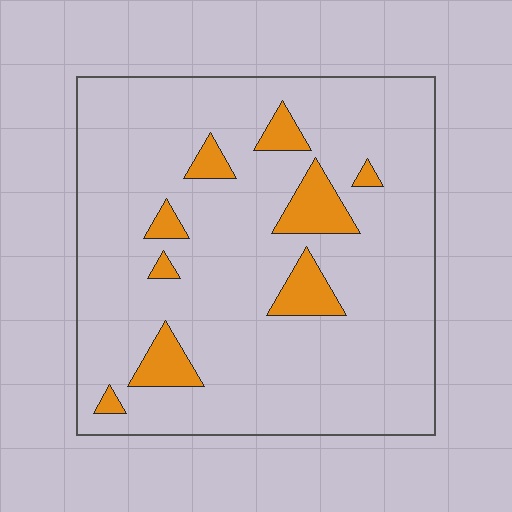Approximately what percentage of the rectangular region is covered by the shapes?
Approximately 10%.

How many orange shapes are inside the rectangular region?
9.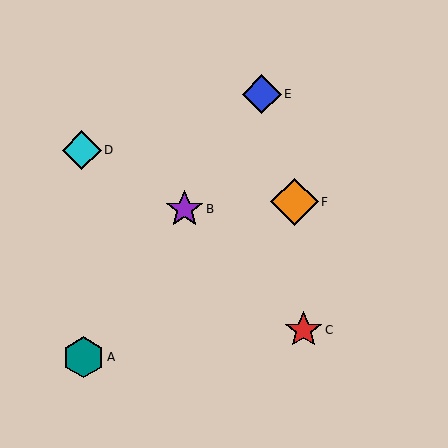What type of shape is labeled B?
Shape B is a purple star.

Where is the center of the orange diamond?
The center of the orange diamond is at (294, 202).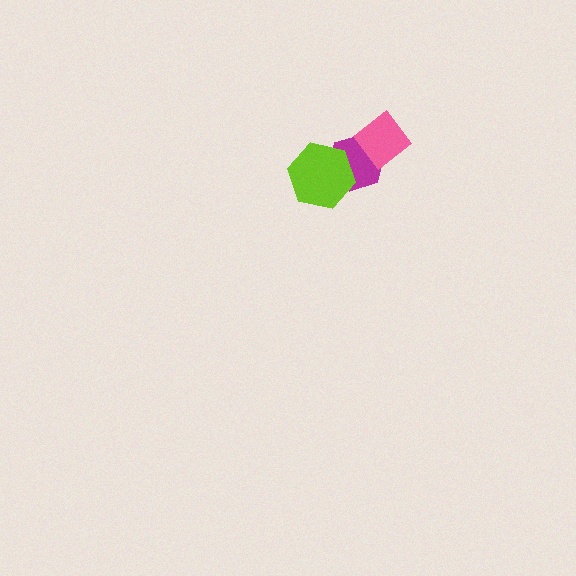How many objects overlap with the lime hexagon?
1 object overlaps with the lime hexagon.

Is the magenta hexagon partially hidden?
Yes, it is partially covered by another shape.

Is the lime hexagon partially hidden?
No, no other shape covers it.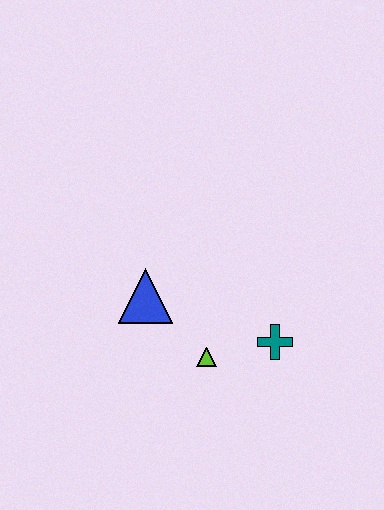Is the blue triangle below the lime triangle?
No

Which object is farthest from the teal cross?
The blue triangle is farthest from the teal cross.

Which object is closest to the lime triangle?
The teal cross is closest to the lime triangle.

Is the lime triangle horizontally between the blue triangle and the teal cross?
Yes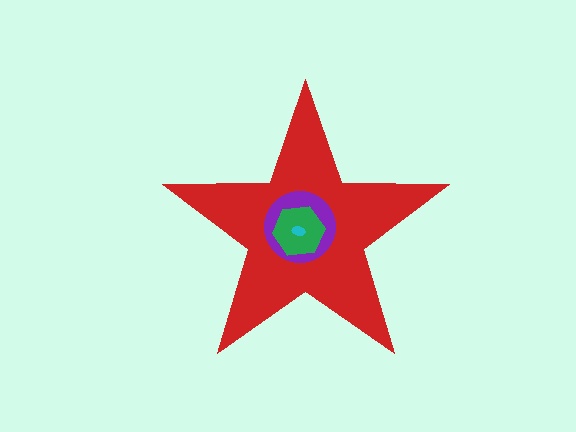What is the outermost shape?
The red star.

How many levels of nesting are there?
4.